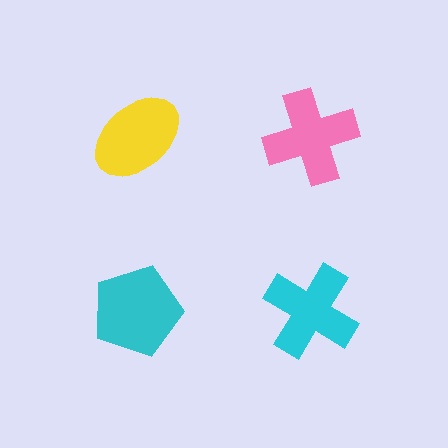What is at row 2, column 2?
A cyan cross.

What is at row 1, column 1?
A yellow ellipse.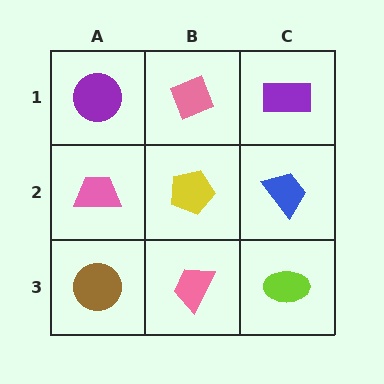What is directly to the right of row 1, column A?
A pink diamond.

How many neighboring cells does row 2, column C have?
3.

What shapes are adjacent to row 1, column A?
A pink trapezoid (row 2, column A), a pink diamond (row 1, column B).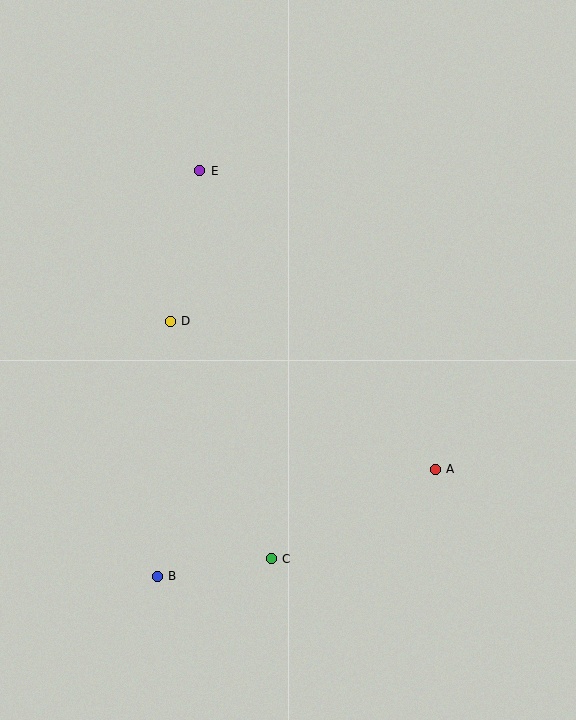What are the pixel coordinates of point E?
Point E is at (200, 171).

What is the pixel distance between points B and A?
The distance between B and A is 298 pixels.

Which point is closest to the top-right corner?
Point E is closest to the top-right corner.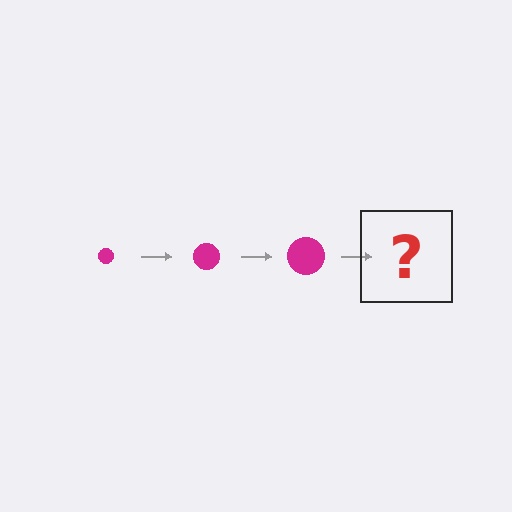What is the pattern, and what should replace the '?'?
The pattern is that the circle gets progressively larger each step. The '?' should be a magenta circle, larger than the previous one.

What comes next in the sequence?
The next element should be a magenta circle, larger than the previous one.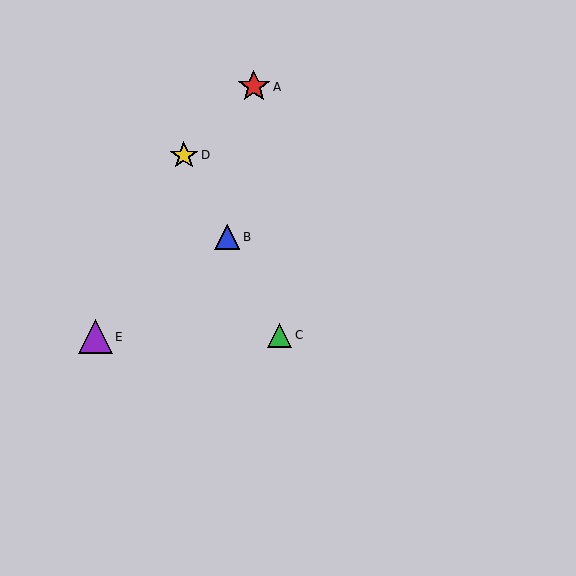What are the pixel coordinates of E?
Object E is at (96, 337).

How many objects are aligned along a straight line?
3 objects (B, C, D) are aligned along a straight line.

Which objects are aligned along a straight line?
Objects B, C, D are aligned along a straight line.